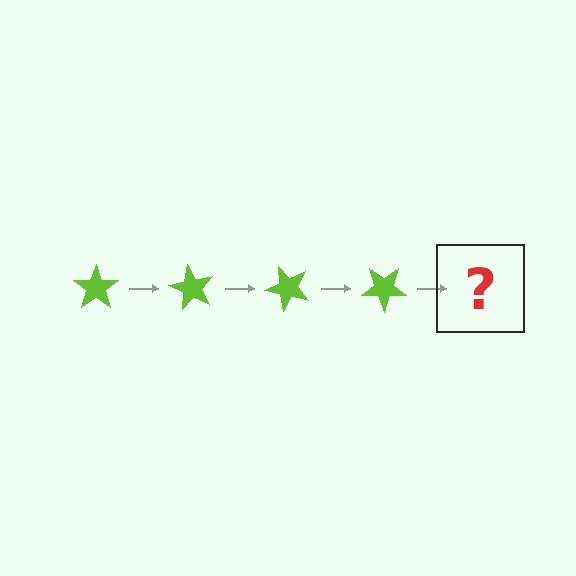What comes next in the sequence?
The next element should be a lime star rotated 240 degrees.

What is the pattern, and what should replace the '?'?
The pattern is that the star rotates 60 degrees each step. The '?' should be a lime star rotated 240 degrees.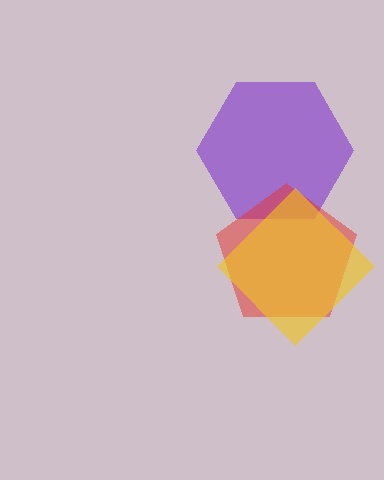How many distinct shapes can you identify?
There are 3 distinct shapes: a purple hexagon, a red pentagon, a yellow diamond.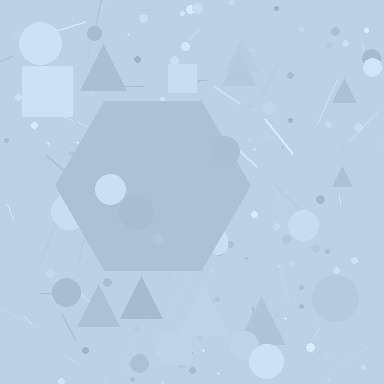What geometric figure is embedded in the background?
A hexagon is embedded in the background.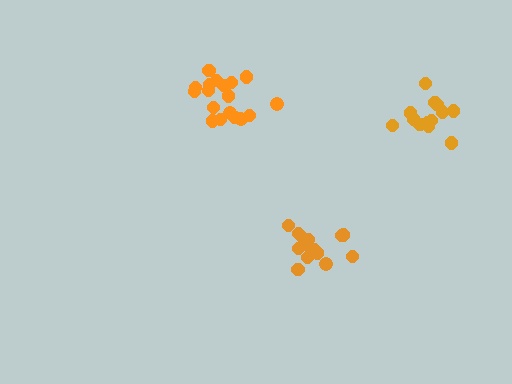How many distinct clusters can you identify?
There are 3 distinct clusters.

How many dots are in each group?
Group 1: 14 dots, Group 2: 13 dots, Group 3: 18 dots (45 total).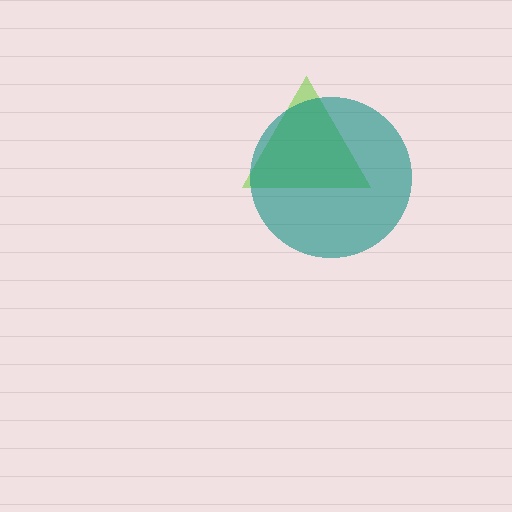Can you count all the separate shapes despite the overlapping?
Yes, there are 2 separate shapes.